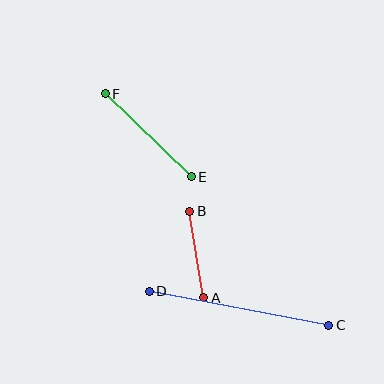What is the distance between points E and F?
The distance is approximately 119 pixels.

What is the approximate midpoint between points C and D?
The midpoint is at approximately (239, 308) pixels.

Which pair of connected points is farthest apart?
Points C and D are farthest apart.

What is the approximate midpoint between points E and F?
The midpoint is at approximately (148, 135) pixels.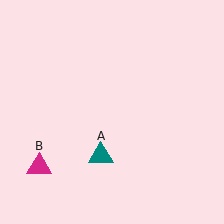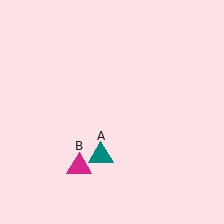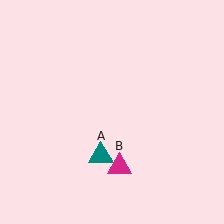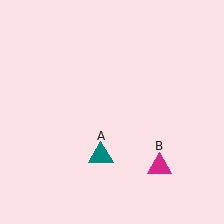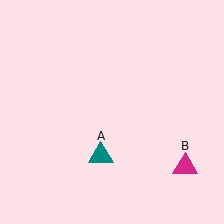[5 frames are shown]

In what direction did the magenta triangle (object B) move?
The magenta triangle (object B) moved right.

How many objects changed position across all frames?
1 object changed position: magenta triangle (object B).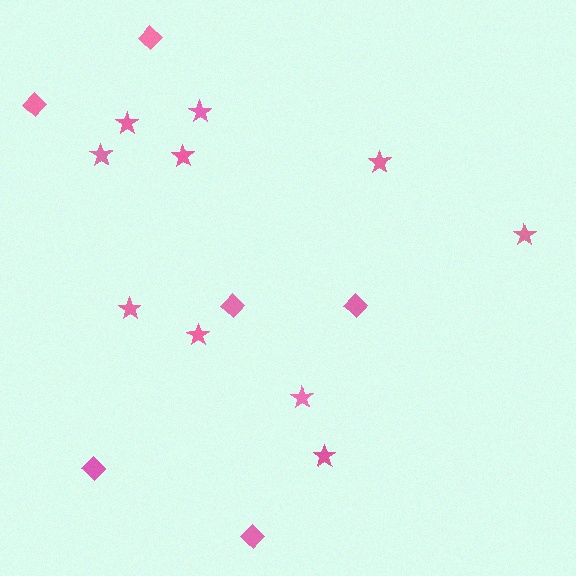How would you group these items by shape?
There are 2 groups: one group of diamonds (6) and one group of stars (10).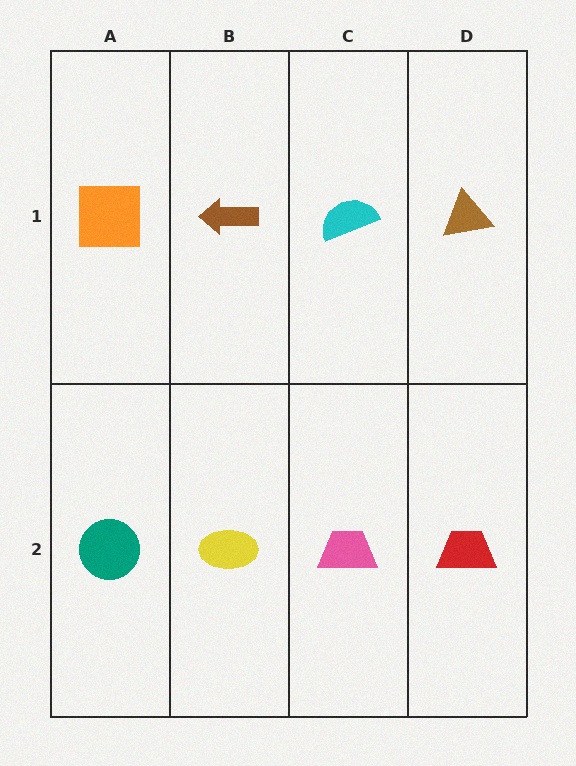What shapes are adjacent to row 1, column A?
A teal circle (row 2, column A), a brown arrow (row 1, column B).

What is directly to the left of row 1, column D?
A cyan semicircle.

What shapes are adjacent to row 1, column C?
A pink trapezoid (row 2, column C), a brown arrow (row 1, column B), a brown triangle (row 1, column D).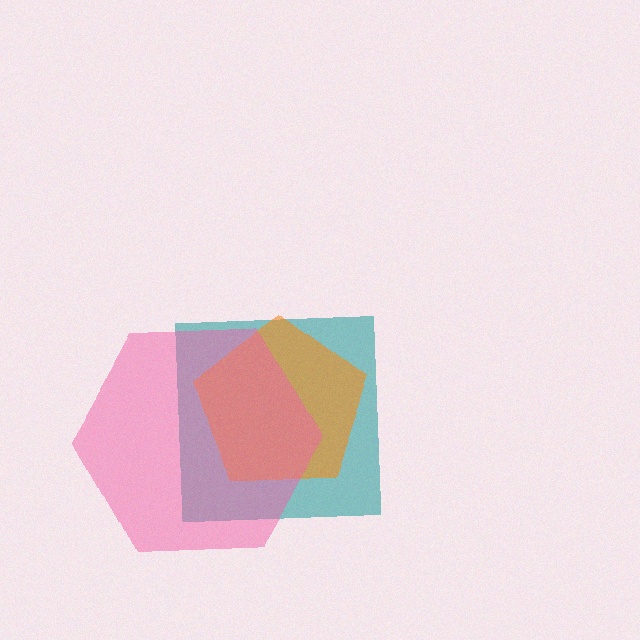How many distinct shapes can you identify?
There are 3 distinct shapes: a teal square, an orange pentagon, a pink hexagon.